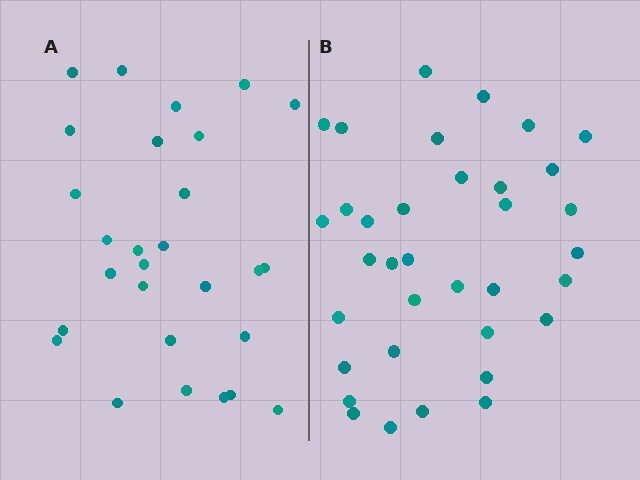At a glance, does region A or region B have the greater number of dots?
Region B (the right region) has more dots.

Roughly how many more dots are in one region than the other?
Region B has roughly 8 or so more dots than region A.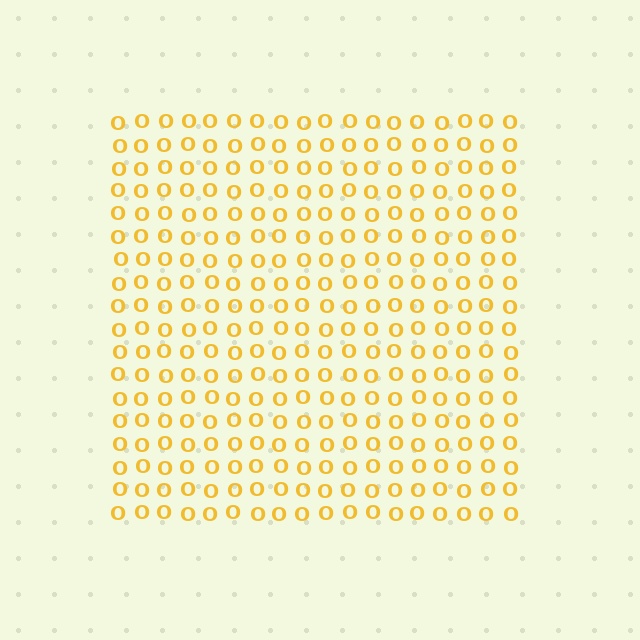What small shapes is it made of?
It is made of small letter O's.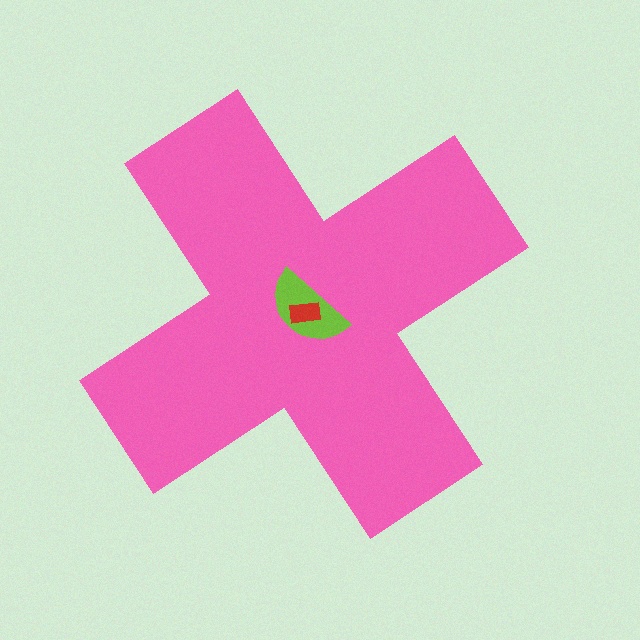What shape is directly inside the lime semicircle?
The red rectangle.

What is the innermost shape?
The red rectangle.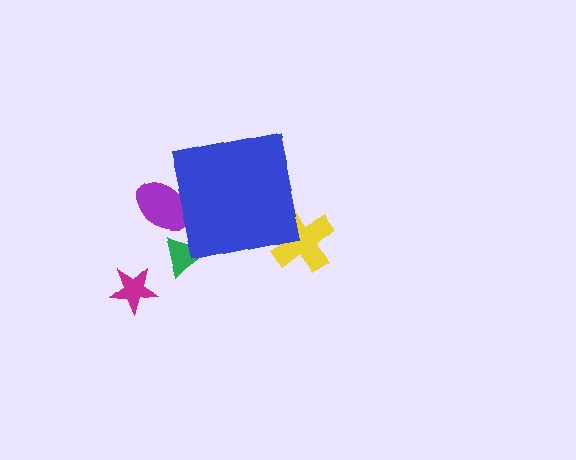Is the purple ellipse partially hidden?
Yes, the purple ellipse is partially hidden behind the blue square.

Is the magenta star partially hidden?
No, the magenta star is fully visible.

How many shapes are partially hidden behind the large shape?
3 shapes are partially hidden.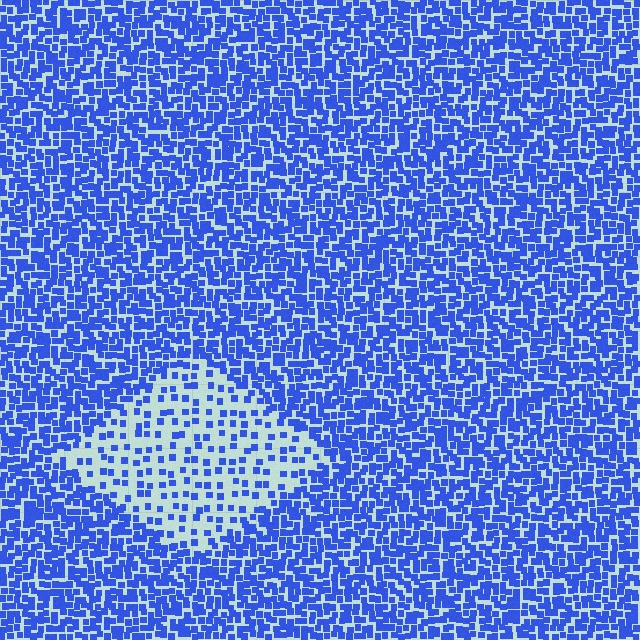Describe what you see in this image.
The image contains small blue elements arranged at two different densities. A diamond-shaped region is visible where the elements are less densely packed than the surrounding area.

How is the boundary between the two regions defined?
The boundary is defined by a change in element density (approximately 2.6x ratio). All elements are the same color, size, and shape.